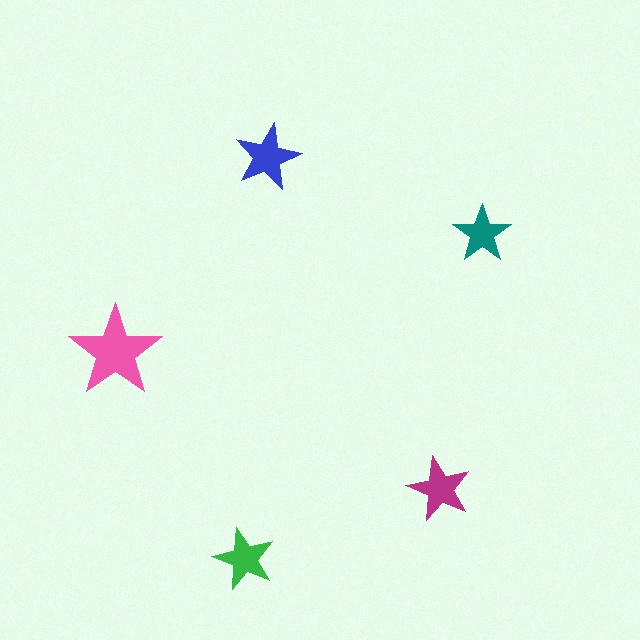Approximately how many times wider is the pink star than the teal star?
About 1.5 times wider.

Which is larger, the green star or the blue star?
The blue one.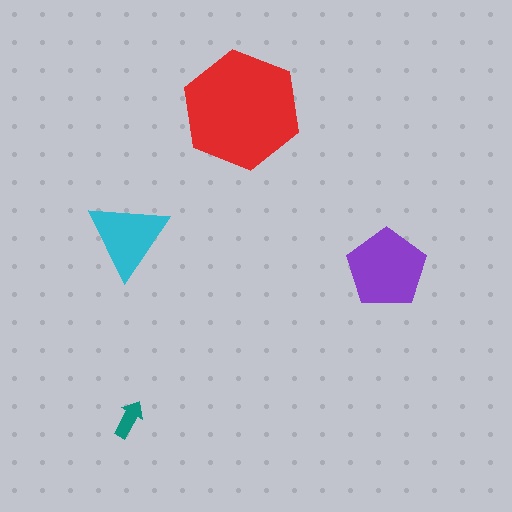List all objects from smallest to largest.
The teal arrow, the cyan triangle, the purple pentagon, the red hexagon.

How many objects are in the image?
There are 4 objects in the image.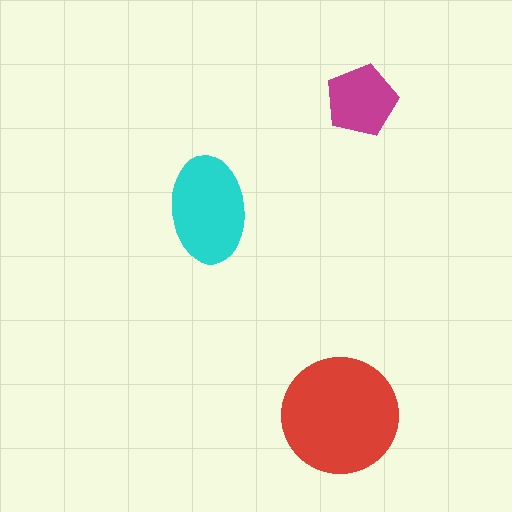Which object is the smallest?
The magenta pentagon.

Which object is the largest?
The red circle.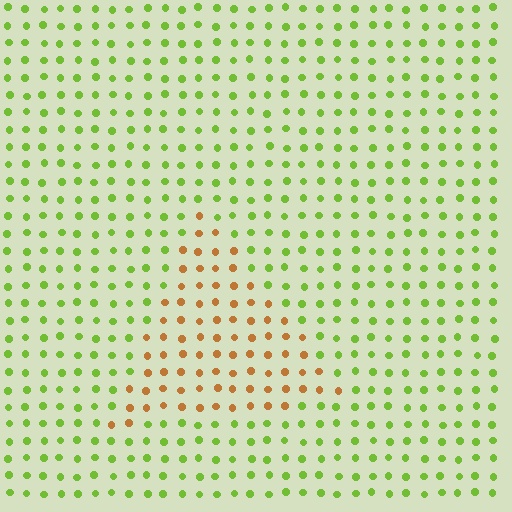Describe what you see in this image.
The image is filled with small lime elements in a uniform arrangement. A triangle-shaped region is visible where the elements are tinted to a slightly different hue, forming a subtle color boundary.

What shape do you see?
I see a triangle.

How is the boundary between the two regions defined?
The boundary is defined purely by a slight shift in hue (about 65 degrees). Spacing, size, and orientation are identical on both sides.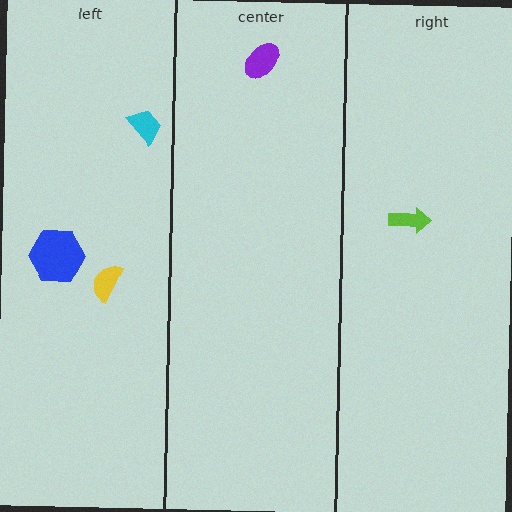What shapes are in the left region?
The cyan trapezoid, the blue hexagon, the yellow semicircle.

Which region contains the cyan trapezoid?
The left region.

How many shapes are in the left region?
3.